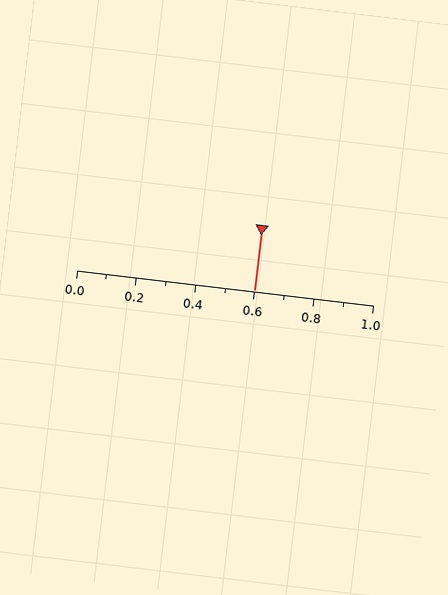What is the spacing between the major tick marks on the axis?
The major ticks are spaced 0.2 apart.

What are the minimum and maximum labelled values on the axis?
The axis runs from 0.0 to 1.0.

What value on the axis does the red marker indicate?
The marker indicates approximately 0.6.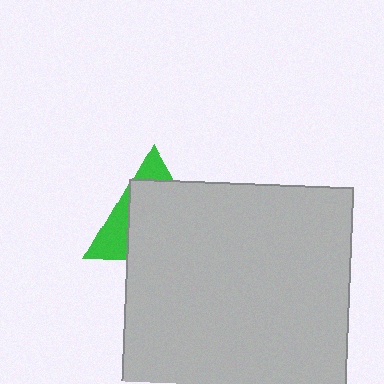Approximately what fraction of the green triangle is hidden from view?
Roughly 69% of the green triangle is hidden behind the light gray square.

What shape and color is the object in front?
The object in front is a light gray square.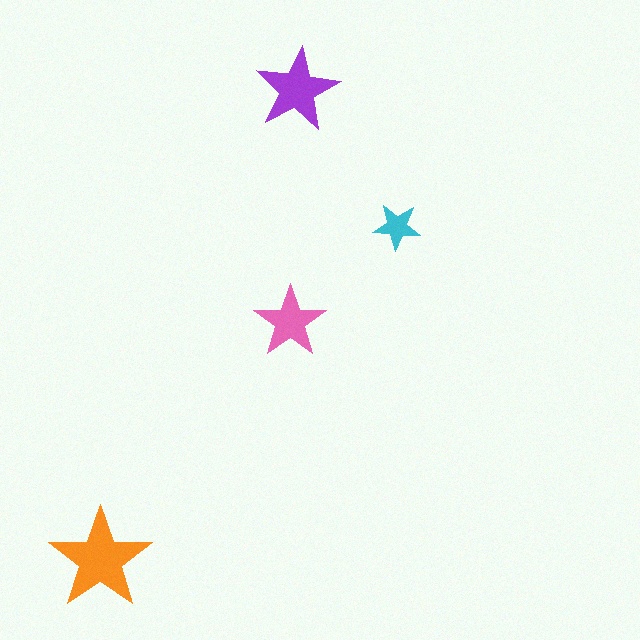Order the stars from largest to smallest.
the orange one, the purple one, the pink one, the cyan one.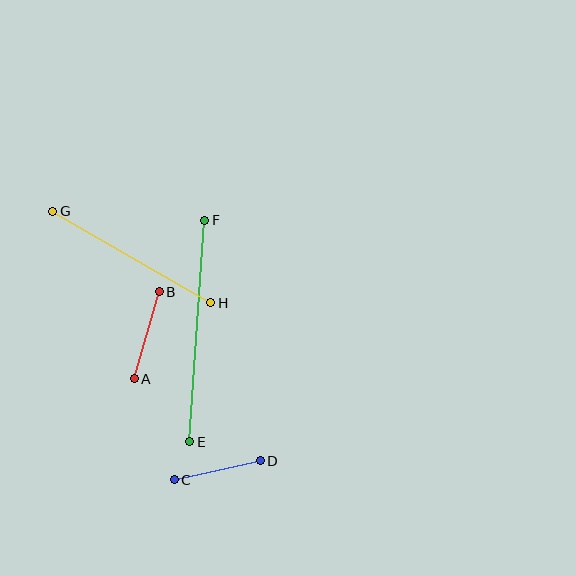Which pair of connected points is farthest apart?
Points E and F are farthest apart.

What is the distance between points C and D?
The distance is approximately 88 pixels.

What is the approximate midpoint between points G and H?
The midpoint is at approximately (132, 257) pixels.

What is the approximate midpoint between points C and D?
The midpoint is at approximately (217, 470) pixels.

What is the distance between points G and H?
The distance is approximately 183 pixels.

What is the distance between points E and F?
The distance is approximately 222 pixels.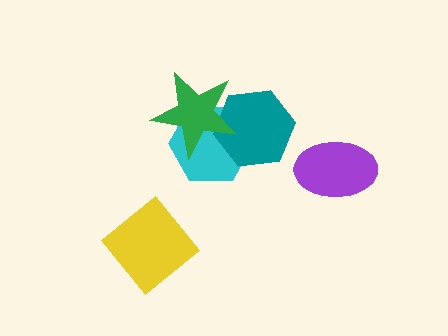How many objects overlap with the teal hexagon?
2 objects overlap with the teal hexagon.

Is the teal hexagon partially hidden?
Yes, it is partially covered by another shape.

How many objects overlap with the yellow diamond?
0 objects overlap with the yellow diamond.